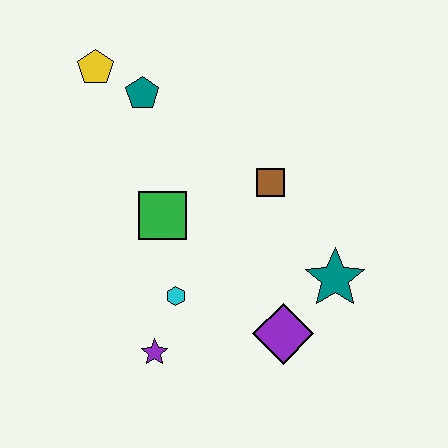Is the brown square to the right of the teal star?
No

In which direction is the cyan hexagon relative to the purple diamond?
The cyan hexagon is to the left of the purple diamond.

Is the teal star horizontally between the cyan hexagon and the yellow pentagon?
No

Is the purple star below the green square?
Yes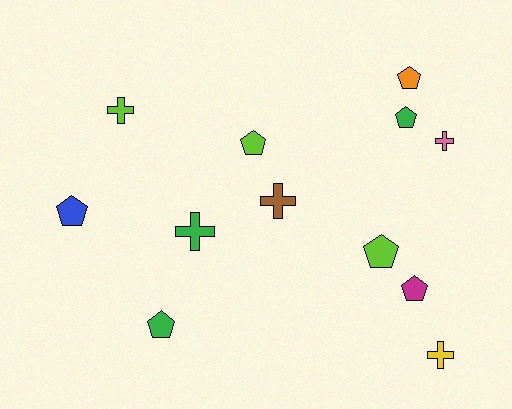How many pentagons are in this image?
There are 7 pentagons.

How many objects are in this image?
There are 12 objects.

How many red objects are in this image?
There are no red objects.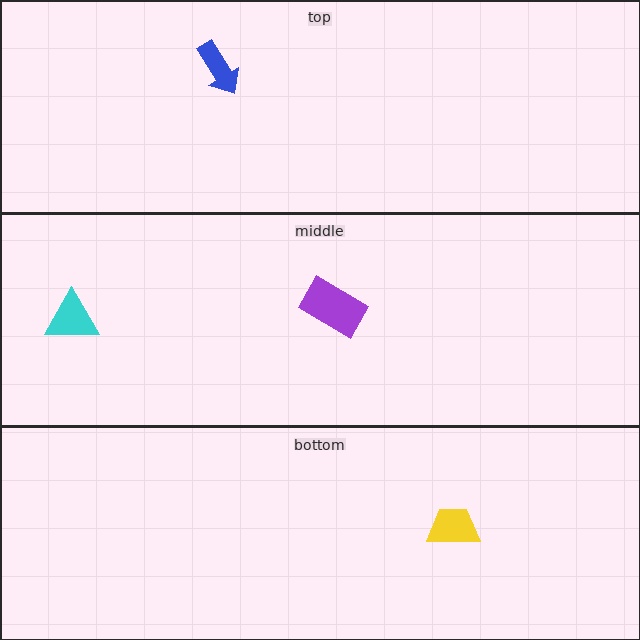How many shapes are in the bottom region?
1.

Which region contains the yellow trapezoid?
The bottom region.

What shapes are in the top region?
The blue arrow.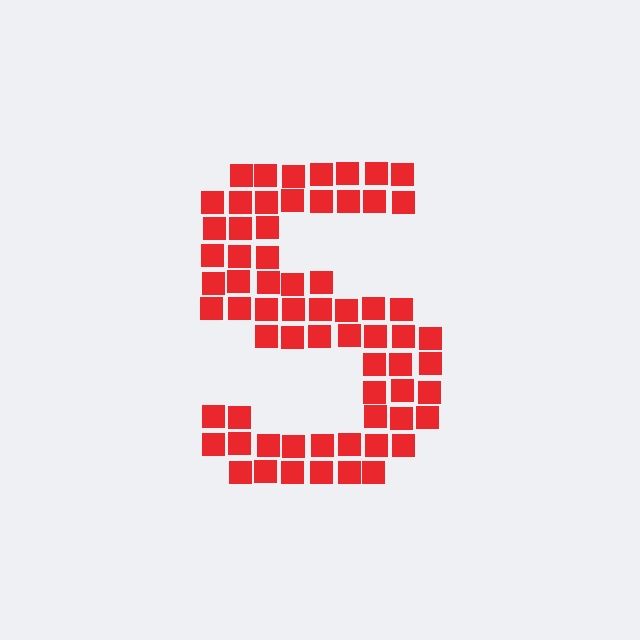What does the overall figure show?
The overall figure shows the letter S.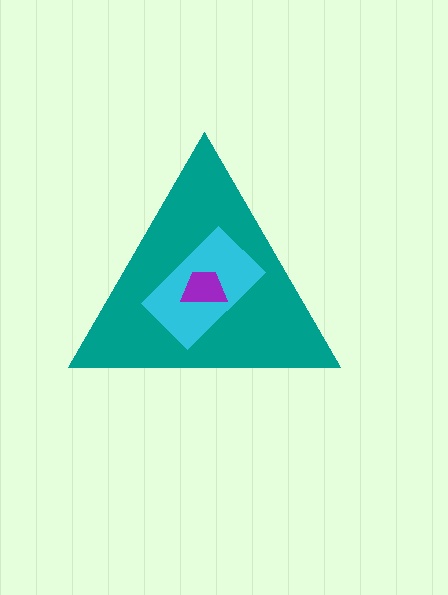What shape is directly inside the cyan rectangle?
The purple trapezoid.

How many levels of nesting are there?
3.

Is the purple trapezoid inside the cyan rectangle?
Yes.